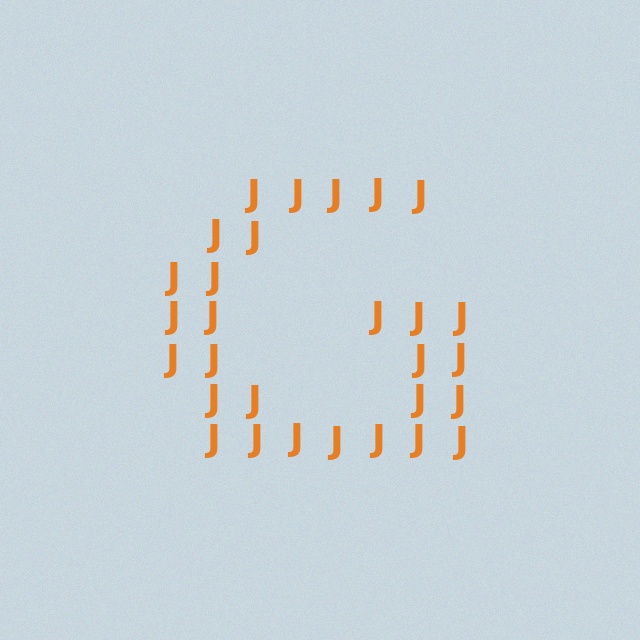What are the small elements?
The small elements are letter J's.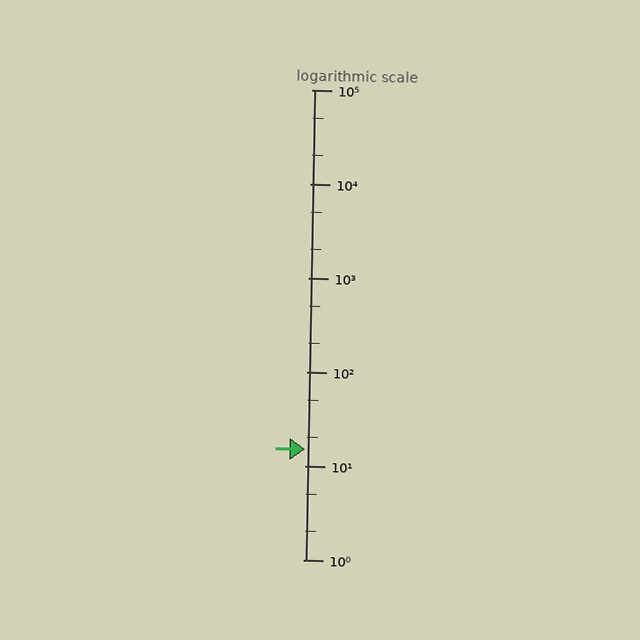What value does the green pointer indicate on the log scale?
The pointer indicates approximately 15.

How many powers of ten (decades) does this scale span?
The scale spans 5 decades, from 1 to 100000.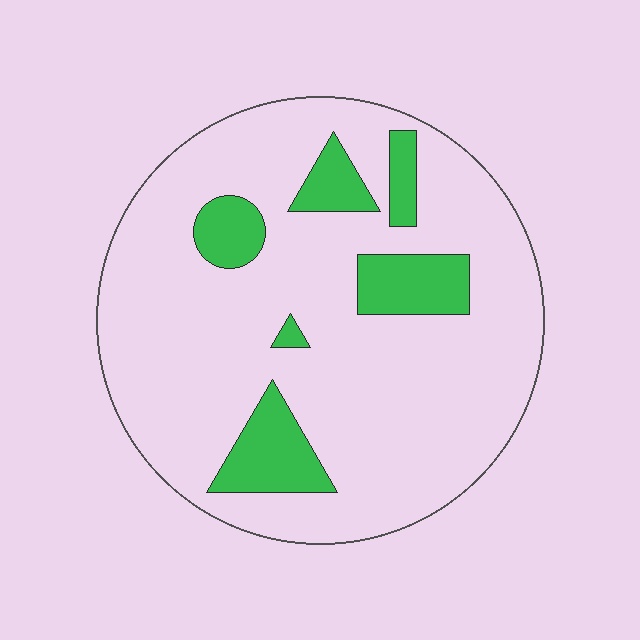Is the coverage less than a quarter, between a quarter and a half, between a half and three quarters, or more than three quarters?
Less than a quarter.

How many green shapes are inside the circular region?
6.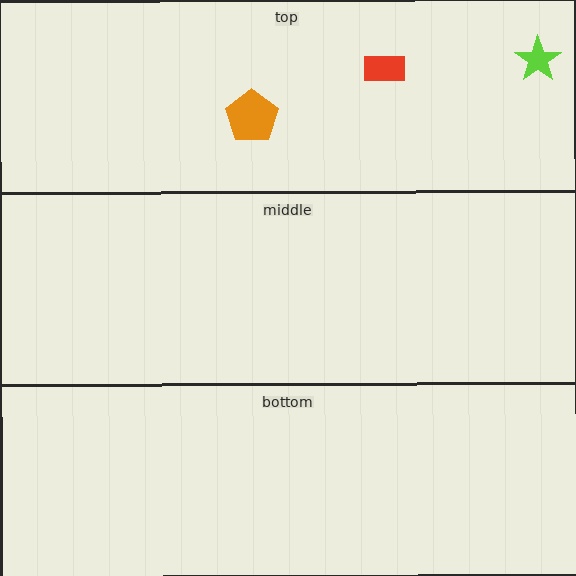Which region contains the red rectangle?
The top region.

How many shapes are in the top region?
3.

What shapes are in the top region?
The orange pentagon, the red rectangle, the lime star.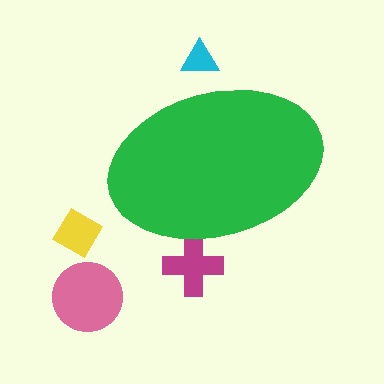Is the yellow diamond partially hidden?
No, the yellow diamond is fully visible.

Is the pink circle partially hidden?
No, the pink circle is fully visible.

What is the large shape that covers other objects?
A green ellipse.